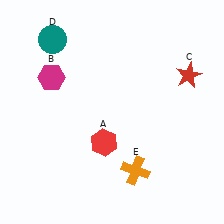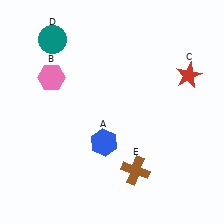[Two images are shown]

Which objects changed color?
A changed from red to blue. B changed from magenta to pink. E changed from orange to brown.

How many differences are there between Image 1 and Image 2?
There are 3 differences between the two images.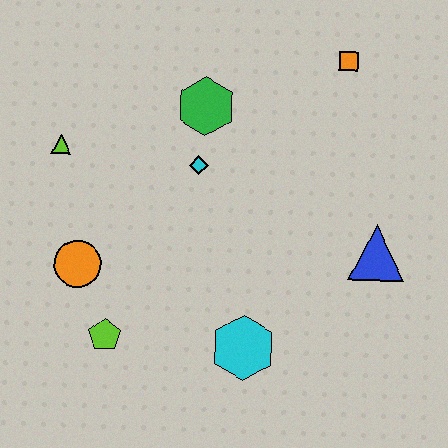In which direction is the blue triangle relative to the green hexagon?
The blue triangle is to the right of the green hexagon.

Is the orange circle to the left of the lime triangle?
No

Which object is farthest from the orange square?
The lime pentagon is farthest from the orange square.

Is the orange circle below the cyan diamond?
Yes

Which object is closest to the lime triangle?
The orange circle is closest to the lime triangle.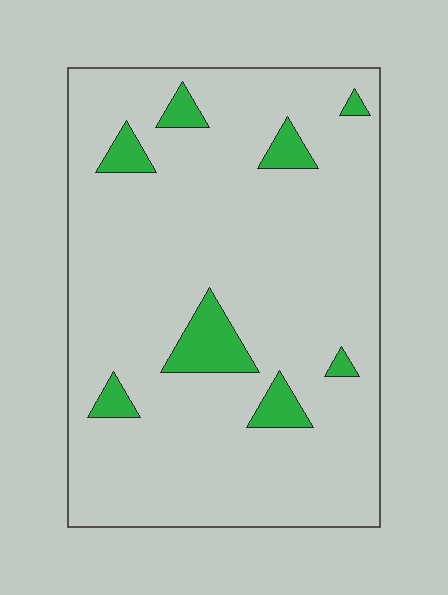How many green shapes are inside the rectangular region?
8.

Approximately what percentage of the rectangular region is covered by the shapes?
Approximately 10%.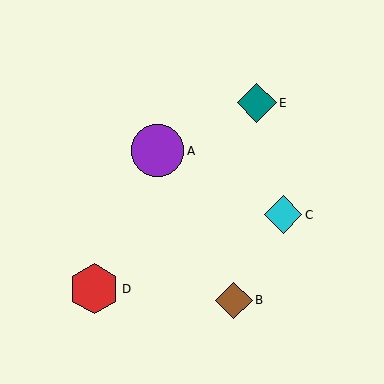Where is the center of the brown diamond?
The center of the brown diamond is at (234, 300).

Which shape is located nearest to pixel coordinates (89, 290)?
The red hexagon (labeled D) at (94, 289) is nearest to that location.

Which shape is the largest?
The purple circle (labeled A) is the largest.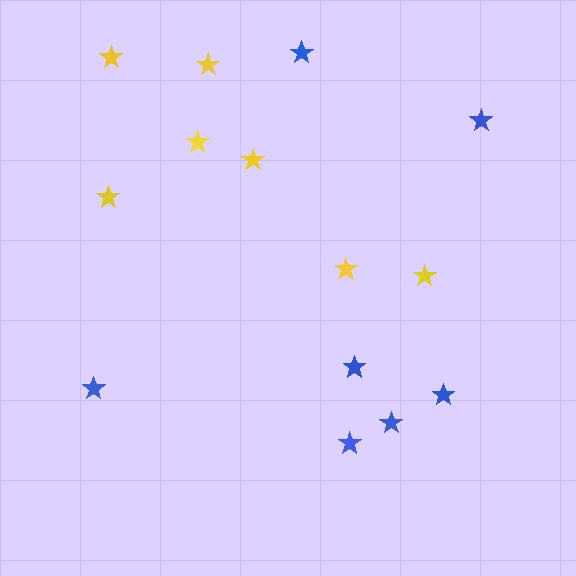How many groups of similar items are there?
There are 2 groups: one group of yellow stars (7) and one group of blue stars (7).